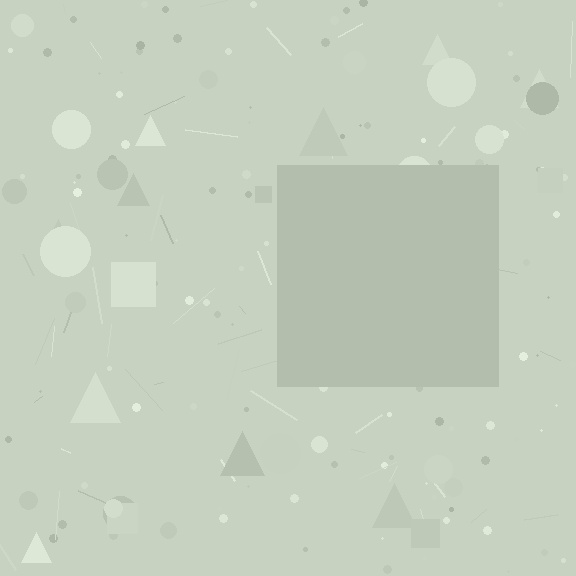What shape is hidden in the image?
A square is hidden in the image.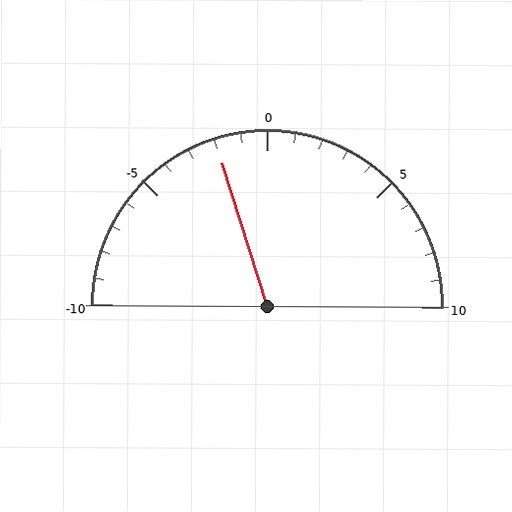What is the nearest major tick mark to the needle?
The nearest major tick mark is 0.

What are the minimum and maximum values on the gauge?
The gauge ranges from -10 to 10.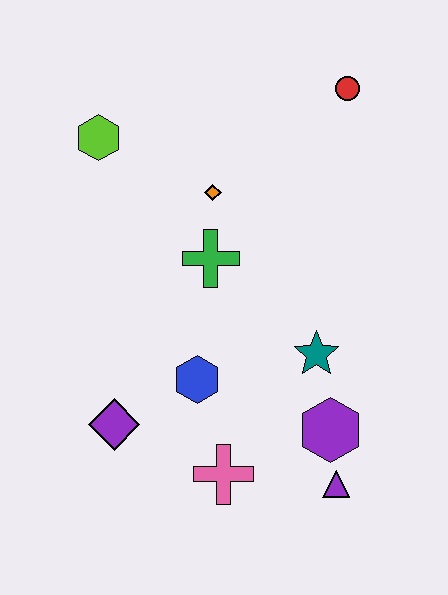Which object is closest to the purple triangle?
The purple hexagon is closest to the purple triangle.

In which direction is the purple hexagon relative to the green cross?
The purple hexagon is below the green cross.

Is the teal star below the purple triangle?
No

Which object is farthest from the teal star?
The lime hexagon is farthest from the teal star.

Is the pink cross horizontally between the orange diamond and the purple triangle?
Yes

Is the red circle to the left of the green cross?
No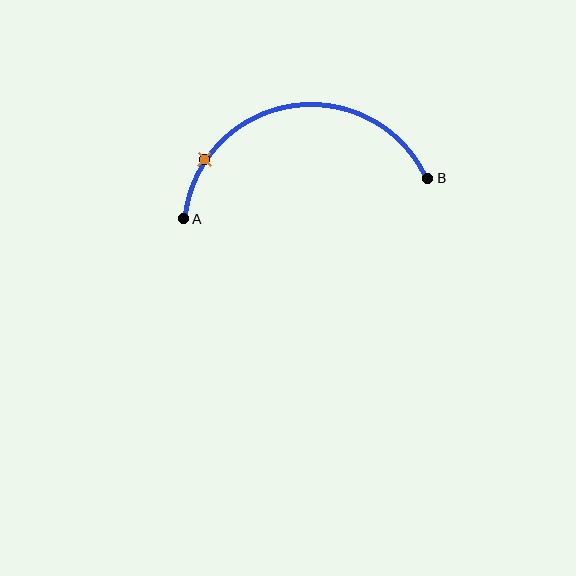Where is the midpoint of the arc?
The arc midpoint is the point on the curve farthest from the straight line joining A and B. It sits above that line.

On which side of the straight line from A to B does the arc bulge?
The arc bulges above the straight line connecting A and B.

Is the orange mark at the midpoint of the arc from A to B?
No. The orange mark lies on the arc but is closer to endpoint A. The arc midpoint would be at the point on the curve equidistant along the arc from both A and B.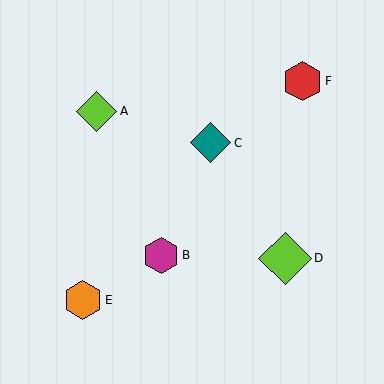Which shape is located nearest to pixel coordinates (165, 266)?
The magenta hexagon (labeled B) at (161, 255) is nearest to that location.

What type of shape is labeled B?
Shape B is a magenta hexagon.